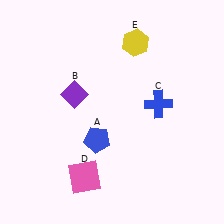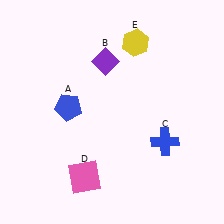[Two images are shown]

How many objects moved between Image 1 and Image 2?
3 objects moved between the two images.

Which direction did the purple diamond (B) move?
The purple diamond (B) moved up.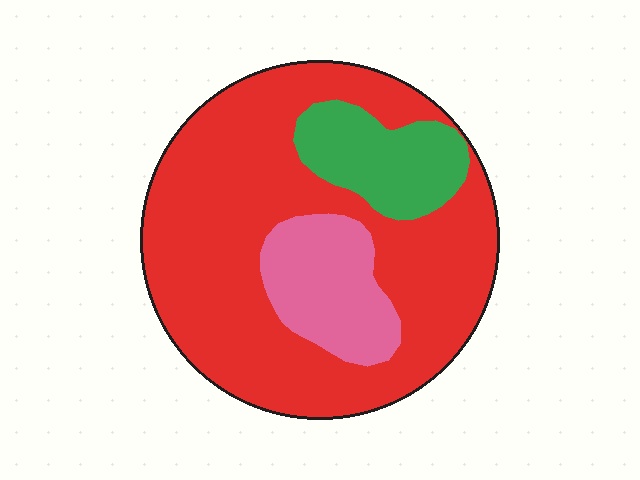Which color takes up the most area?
Red, at roughly 70%.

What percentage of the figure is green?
Green takes up about one eighth (1/8) of the figure.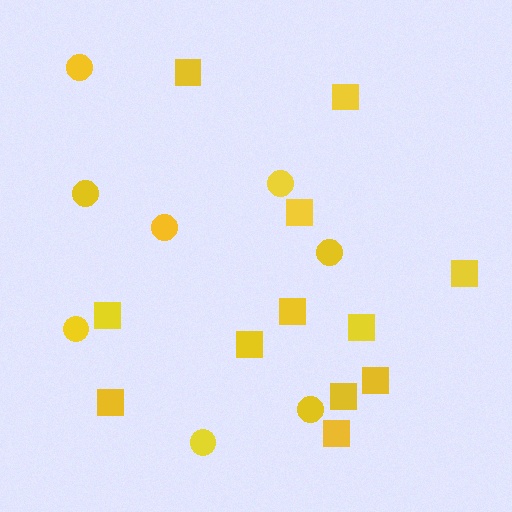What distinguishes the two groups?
There are 2 groups: one group of squares (12) and one group of circles (8).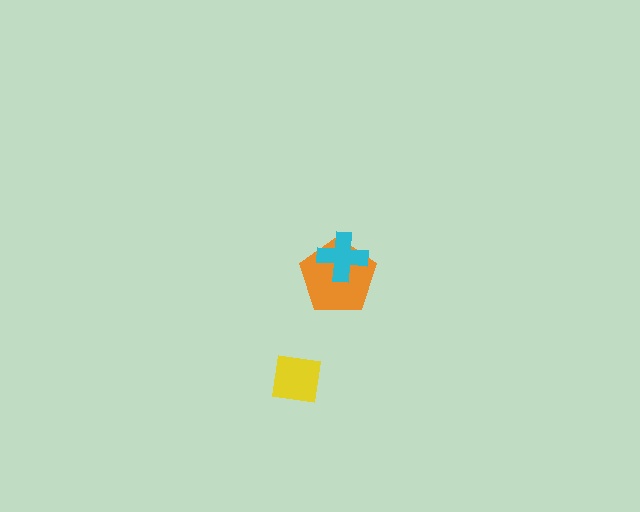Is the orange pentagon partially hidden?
Yes, it is partially covered by another shape.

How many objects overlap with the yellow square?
0 objects overlap with the yellow square.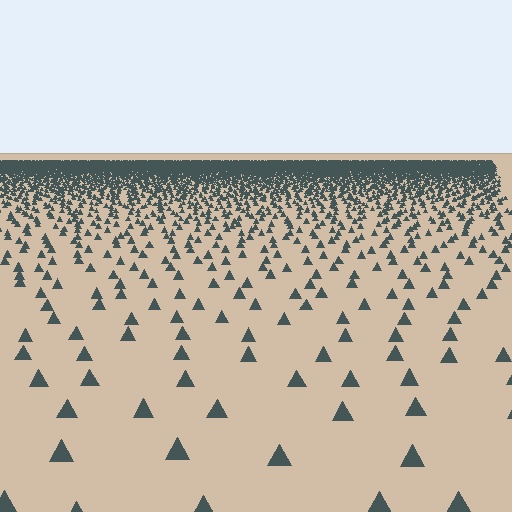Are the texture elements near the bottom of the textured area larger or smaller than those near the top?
Larger. Near the bottom, elements are closer to the viewer and appear at a bigger on-screen size.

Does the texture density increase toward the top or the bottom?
Density increases toward the top.